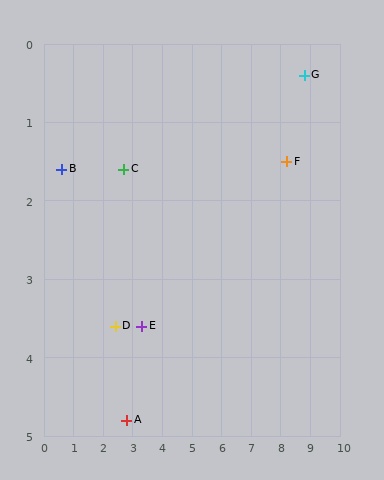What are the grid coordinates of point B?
Point B is at approximately (0.6, 1.6).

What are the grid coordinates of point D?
Point D is at approximately (2.4, 3.6).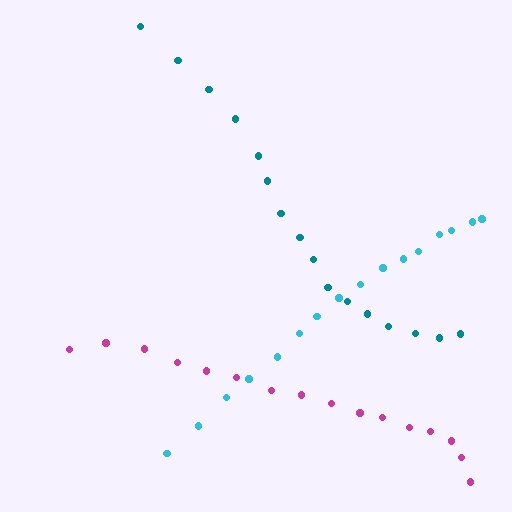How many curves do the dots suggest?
There are 3 distinct paths.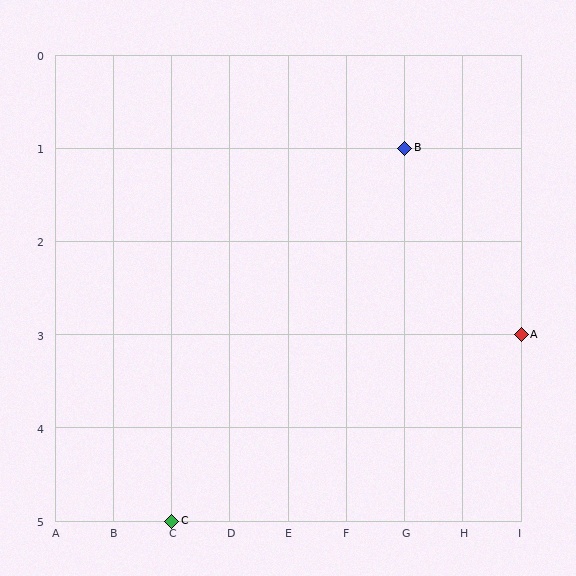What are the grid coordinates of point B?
Point B is at grid coordinates (G, 1).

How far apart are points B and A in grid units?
Points B and A are 2 columns and 2 rows apart (about 2.8 grid units diagonally).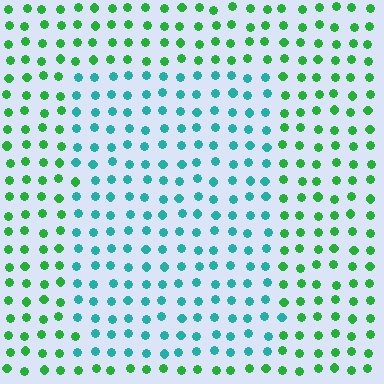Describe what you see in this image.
The image is filled with small green elements in a uniform arrangement. A rectangle-shaped region is visible where the elements are tinted to a slightly different hue, forming a subtle color boundary.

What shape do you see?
I see a rectangle.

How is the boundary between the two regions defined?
The boundary is defined purely by a slight shift in hue (about 48 degrees). Spacing, size, and orientation are identical on both sides.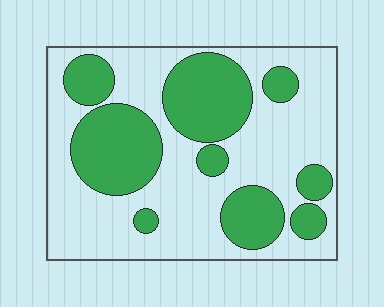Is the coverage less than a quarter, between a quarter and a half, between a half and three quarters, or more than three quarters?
Between a quarter and a half.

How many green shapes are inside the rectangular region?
9.